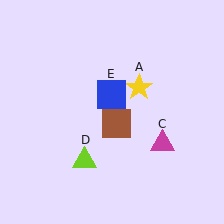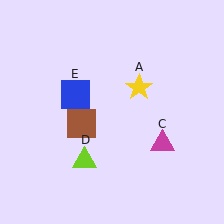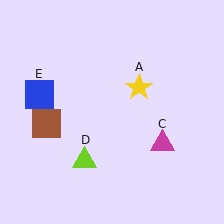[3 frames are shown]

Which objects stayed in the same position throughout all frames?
Yellow star (object A) and magenta triangle (object C) and lime triangle (object D) remained stationary.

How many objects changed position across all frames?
2 objects changed position: brown square (object B), blue square (object E).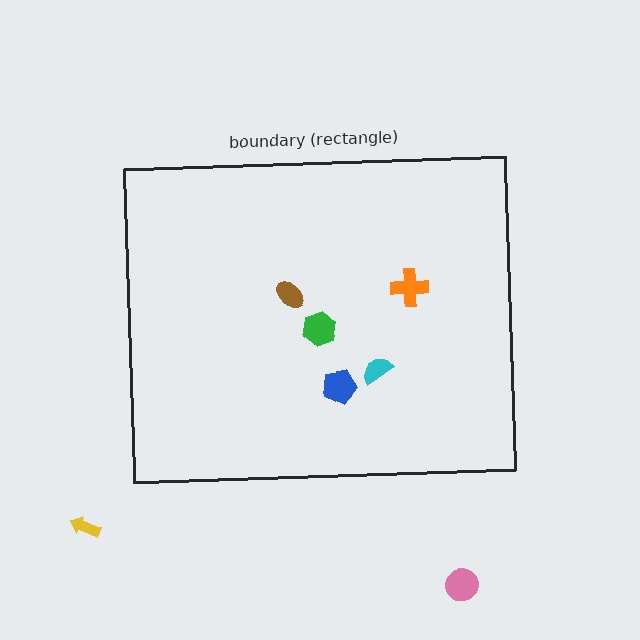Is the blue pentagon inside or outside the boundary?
Inside.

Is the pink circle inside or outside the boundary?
Outside.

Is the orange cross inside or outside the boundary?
Inside.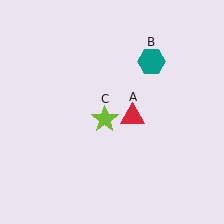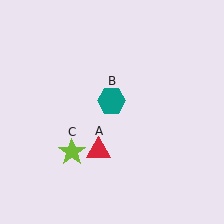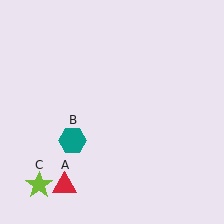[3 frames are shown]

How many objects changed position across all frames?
3 objects changed position: red triangle (object A), teal hexagon (object B), lime star (object C).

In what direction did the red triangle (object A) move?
The red triangle (object A) moved down and to the left.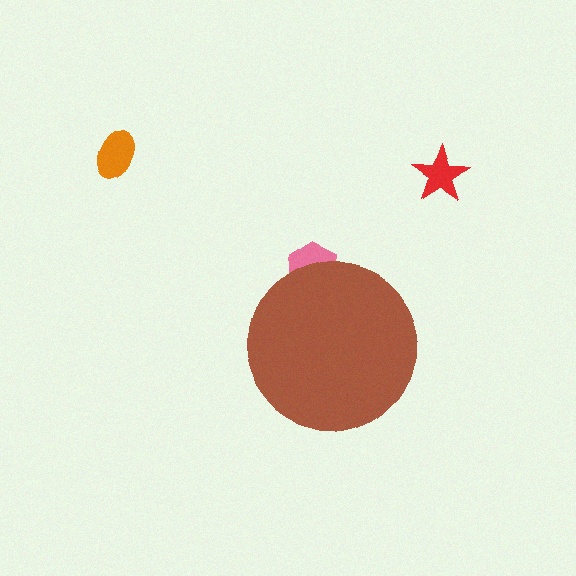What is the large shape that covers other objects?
A brown circle.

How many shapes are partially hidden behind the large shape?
1 shape is partially hidden.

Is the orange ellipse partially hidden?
No, the orange ellipse is fully visible.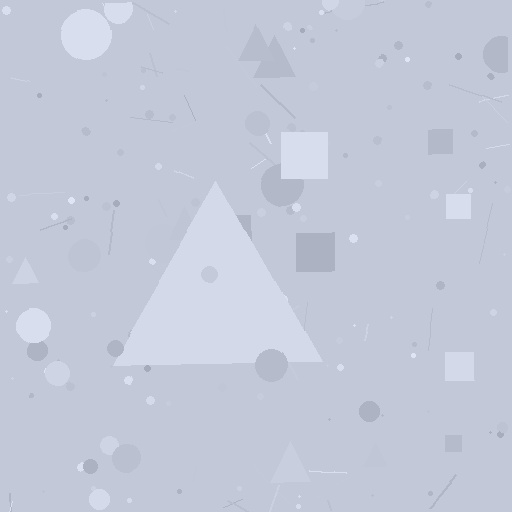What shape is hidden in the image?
A triangle is hidden in the image.